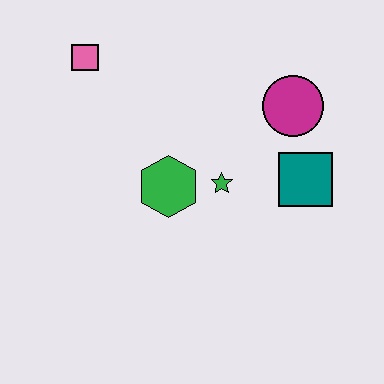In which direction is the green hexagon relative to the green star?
The green hexagon is to the left of the green star.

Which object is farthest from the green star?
The pink square is farthest from the green star.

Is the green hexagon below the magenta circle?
Yes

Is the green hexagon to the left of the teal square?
Yes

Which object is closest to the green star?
The green hexagon is closest to the green star.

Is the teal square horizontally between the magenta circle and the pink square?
No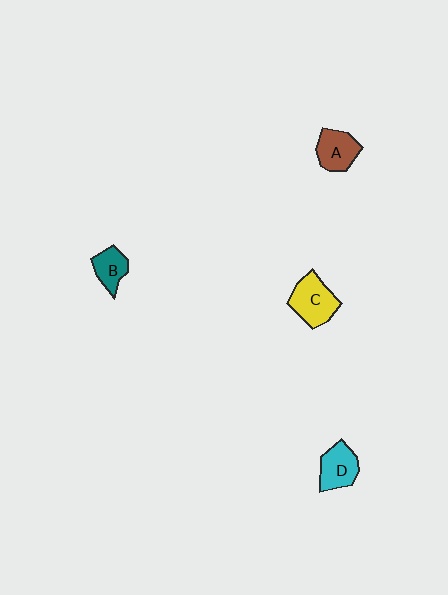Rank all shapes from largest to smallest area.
From largest to smallest: C (yellow), D (cyan), A (brown), B (teal).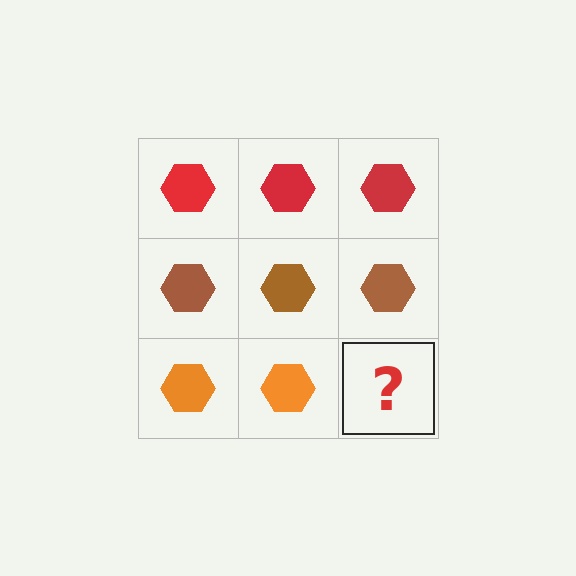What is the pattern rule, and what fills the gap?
The rule is that each row has a consistent color. The gap should be filled with an orange hexagon.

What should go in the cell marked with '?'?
The missing cell should contain an orange hexagon.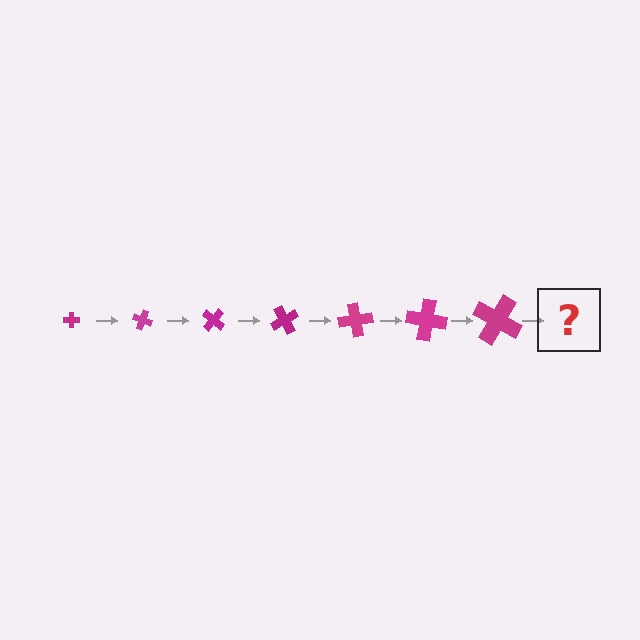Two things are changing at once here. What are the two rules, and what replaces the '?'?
The two rules are that the cross grows larger each step and it rotates 20 degrees each step. The '?' should be a cross, larger than the previous one and rotated 140 degrees from the start.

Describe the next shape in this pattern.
It should be a cross, larger than the previous one and rotated 140 degrees from the start.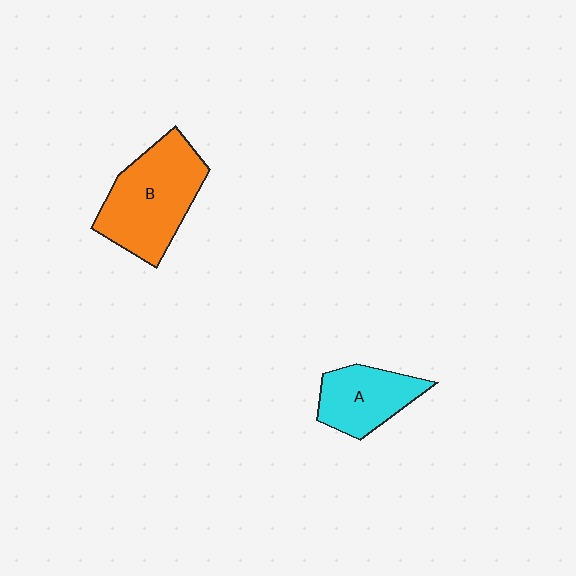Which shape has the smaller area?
Shape A (cyan).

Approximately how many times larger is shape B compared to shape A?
Approximately 1.6 times.